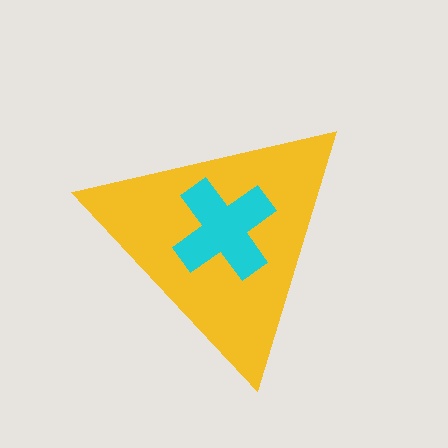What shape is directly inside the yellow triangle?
The cyan cross.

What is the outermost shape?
The yellow triangle.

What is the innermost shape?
The cyan cross.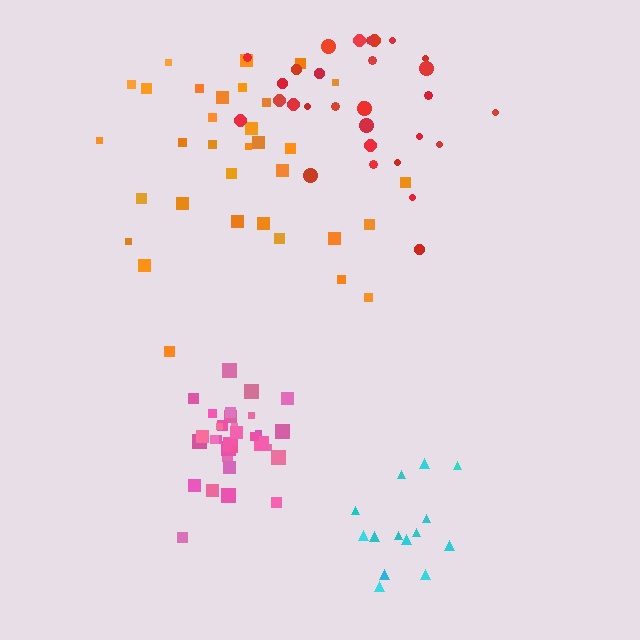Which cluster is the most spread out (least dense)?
Red.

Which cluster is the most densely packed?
Pink.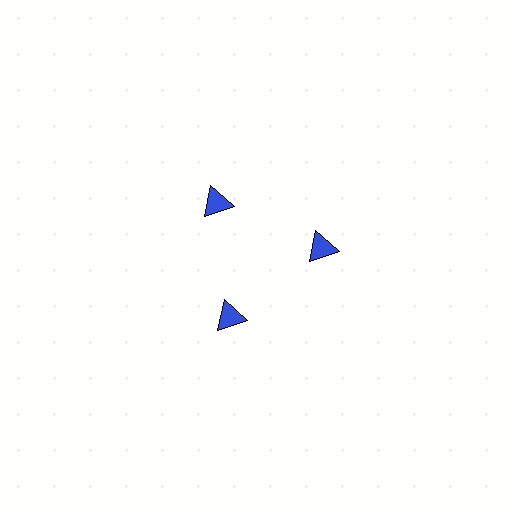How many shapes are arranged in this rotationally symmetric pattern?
There are 3 shapes, arranged in 3 groups of 1.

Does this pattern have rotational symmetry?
Yes, this pattern has 3-fold rotational symmetry. It looks the same after rotating 120 degrees around the center.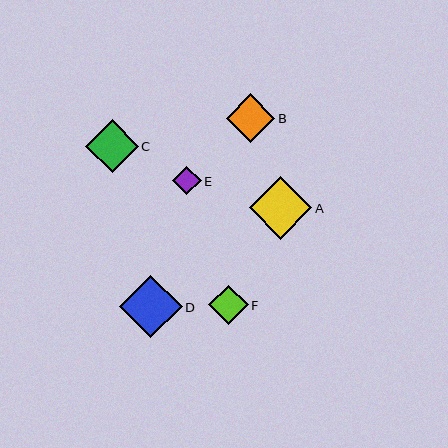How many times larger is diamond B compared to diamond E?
Diamond B is approximately 1.7 times the size of diamond E.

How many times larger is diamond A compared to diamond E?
Diamond A is approximately 2.2 times the size of diamond E.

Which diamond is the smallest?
Diamond E is the smallest with a size of approximately 28 pixels.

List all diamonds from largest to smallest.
From largest to smallest: A, D, C, B, F, E.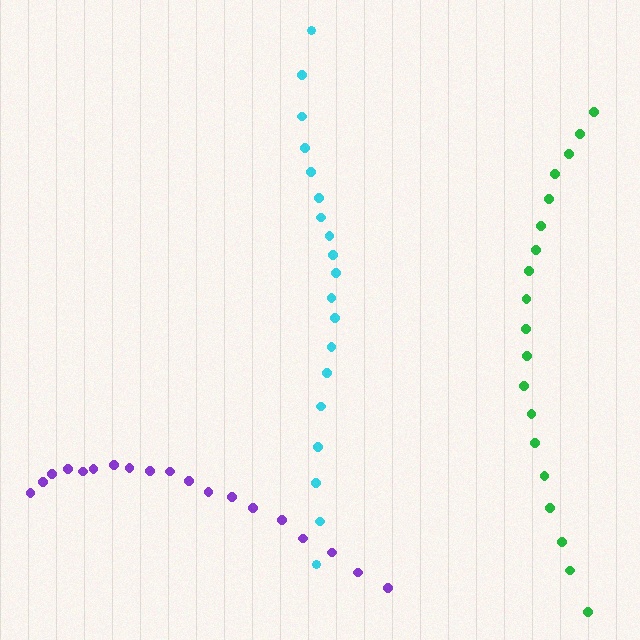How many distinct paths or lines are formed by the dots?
There are 3 distinct paths.